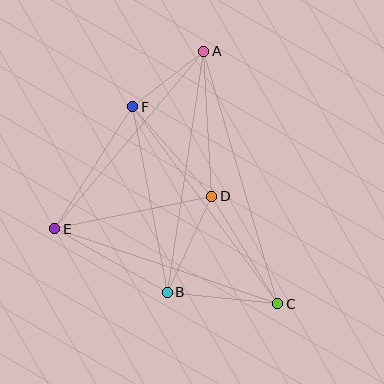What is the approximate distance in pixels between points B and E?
The distance between B and E is approximately 129 pixels.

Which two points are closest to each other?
Points A and F are closest to each other.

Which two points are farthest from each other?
Points A and C are farthest from each other.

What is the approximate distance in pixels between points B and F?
The distance between B and F is approximately 189 pixels.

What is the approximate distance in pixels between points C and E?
The distance between C and E is approximately 235 pixels.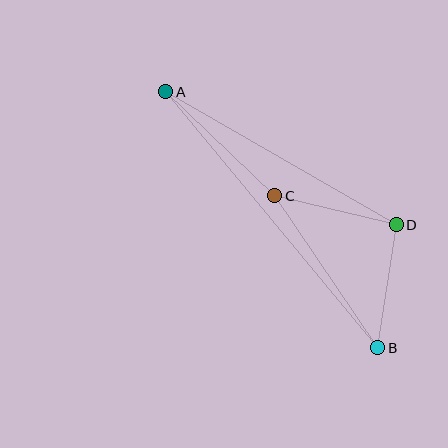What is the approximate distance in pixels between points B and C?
The distance between B and C is approximately 184 pixels.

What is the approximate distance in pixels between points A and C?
The distance between A and C is approximately 151 pixels.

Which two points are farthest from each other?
Points A and B are farthest from each other.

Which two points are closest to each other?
Points B and D are closest to each other.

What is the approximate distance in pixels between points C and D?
The distance between C and D is approximately 125 pixels.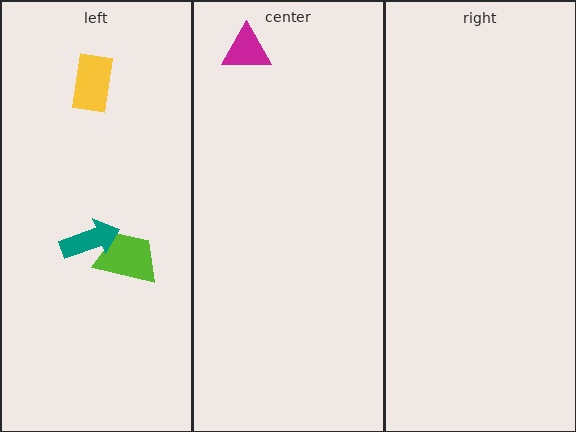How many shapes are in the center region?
1.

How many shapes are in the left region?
3.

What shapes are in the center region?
The magenta triangle.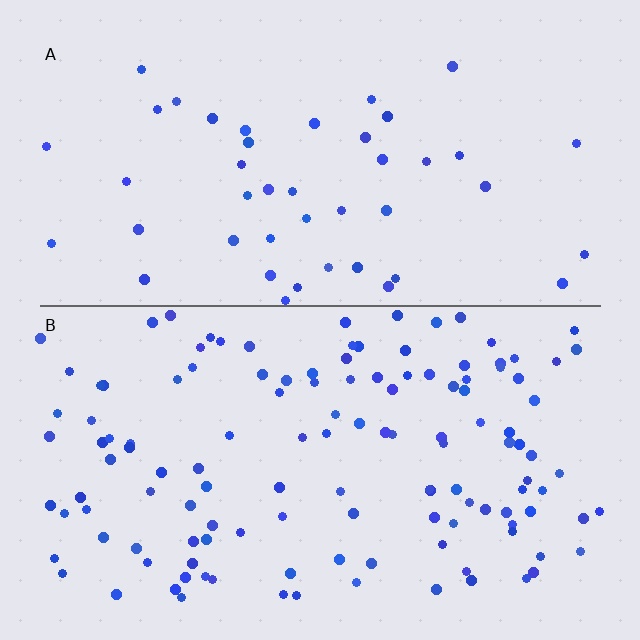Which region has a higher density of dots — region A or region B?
B (the bottom).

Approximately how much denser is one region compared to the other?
Approximately 2.9× — region B over region A.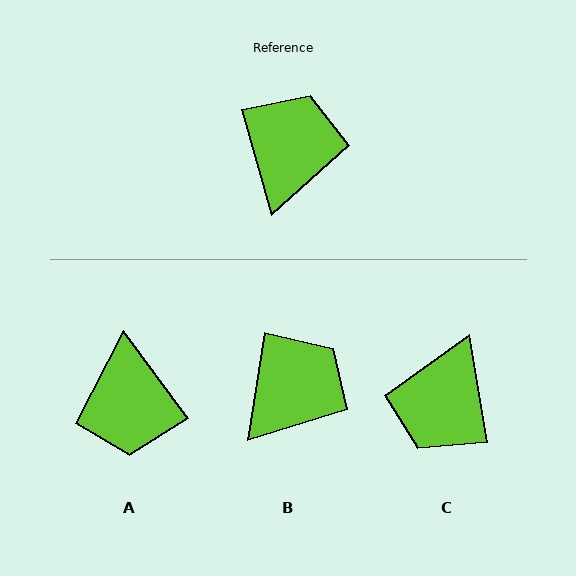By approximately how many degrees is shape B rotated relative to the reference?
Approximately 25 degrees clockwise.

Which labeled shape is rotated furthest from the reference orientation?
C, about 174 degrees away.